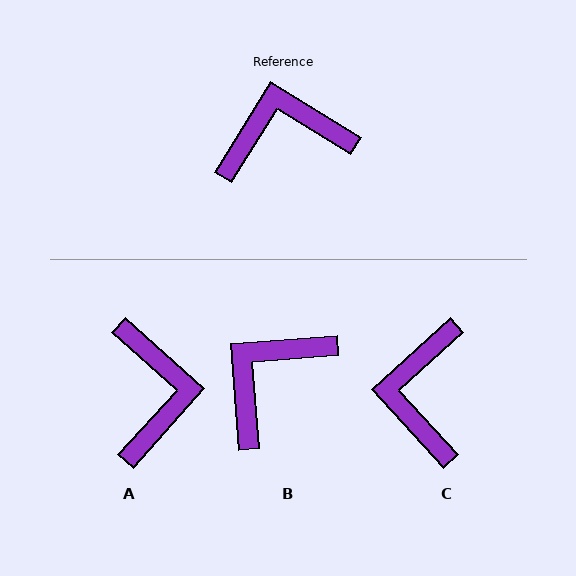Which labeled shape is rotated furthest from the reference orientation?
A, about 101 degrees away.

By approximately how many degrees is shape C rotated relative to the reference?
Approximately 74 degrees counter-clockwise.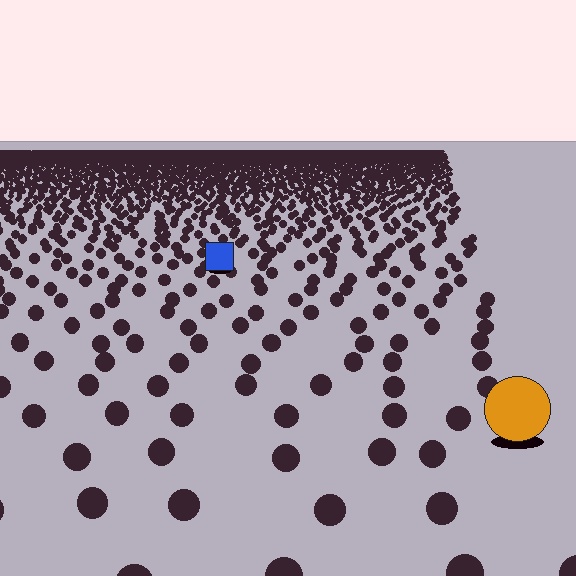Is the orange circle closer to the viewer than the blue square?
Yes. The orange circle is closer — you can tell from the texture gradient: the ground texture is coarser near it.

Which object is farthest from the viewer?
The blue square is farthest from the viewer. It appears smaller and the ground texture around it is denser.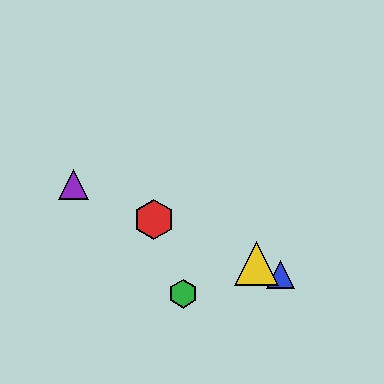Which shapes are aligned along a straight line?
The red hexagon, the blue triangle, the yellow triangle, the purple triangle are aligned along a straight line.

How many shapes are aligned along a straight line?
4 shapes (the red hexagon, the blue triangle, the yellow triangle, the purple triangle) are aligned along a straight line.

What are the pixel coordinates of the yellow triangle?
The yellow triangle is at (257, 263).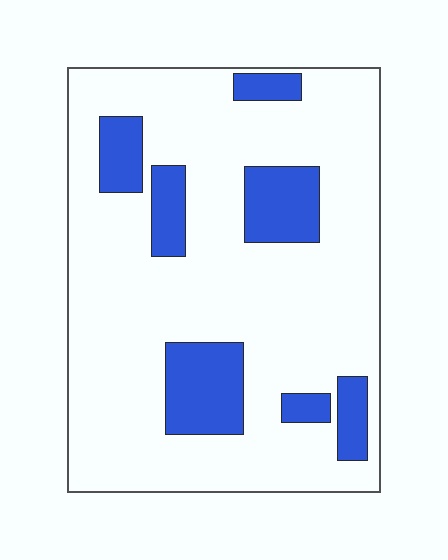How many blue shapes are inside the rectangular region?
7.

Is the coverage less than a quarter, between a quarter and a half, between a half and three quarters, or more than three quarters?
Less than a quarter.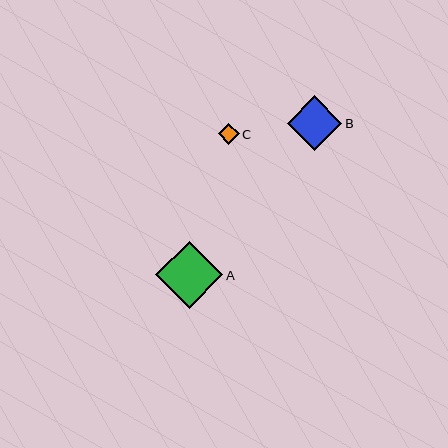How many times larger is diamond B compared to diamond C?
Diamond B is approximately 2.6 times the size of diamond C.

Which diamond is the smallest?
Diamond C is the smallest with a size of approximately 21 pixels.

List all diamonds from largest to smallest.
From largest to smallest: A, B, C.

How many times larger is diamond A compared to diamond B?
Diamond A is approximately 1.2 times the size of diamond B.